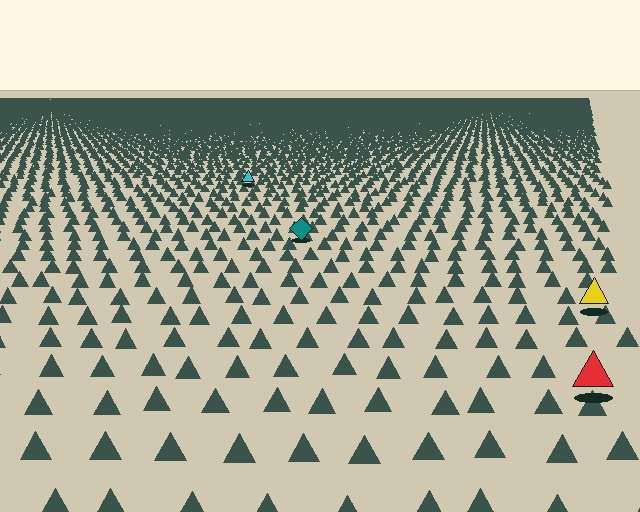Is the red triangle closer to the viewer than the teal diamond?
Yes. The red triangle is closer — you can tell from the texture gradient: the ground texture is coarser near it.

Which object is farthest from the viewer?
The cyan triangle is farthest from the viewer. It appears smaller and the ground texture around it is denser.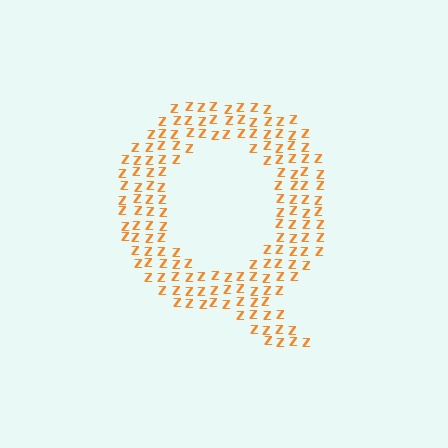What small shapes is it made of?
It is made of small letter Z's.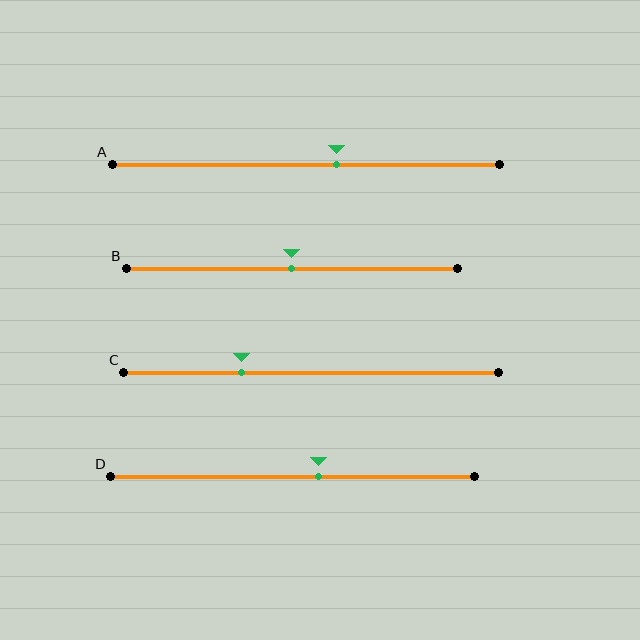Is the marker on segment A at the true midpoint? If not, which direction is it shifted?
No, the marker on segment A is shifted to the right by about 8% of the segment length.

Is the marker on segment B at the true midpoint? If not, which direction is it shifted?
Yes, the marker on segment B is at the true midpoint.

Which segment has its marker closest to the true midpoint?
Segment B has its marker closest to the true midpoint.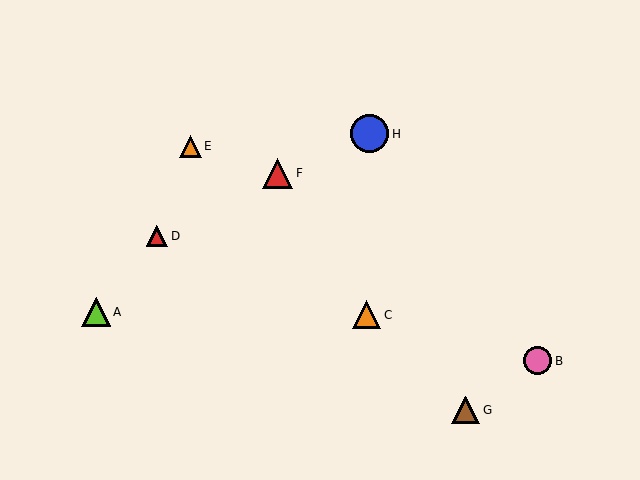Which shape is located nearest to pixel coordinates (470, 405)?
The brown triangle (labeled G) at (466, 410) is nearest to that location.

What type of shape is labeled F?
Shape F is a red triangle.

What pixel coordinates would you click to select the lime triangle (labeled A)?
Click at (96, 312) to select the lime triangle A.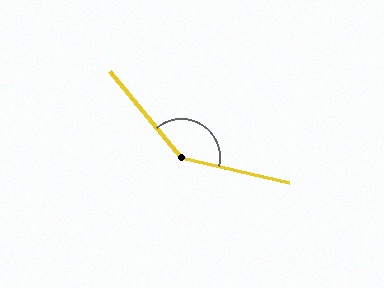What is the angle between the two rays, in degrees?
Approximately 143 degrees.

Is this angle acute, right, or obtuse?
It is obtuse.